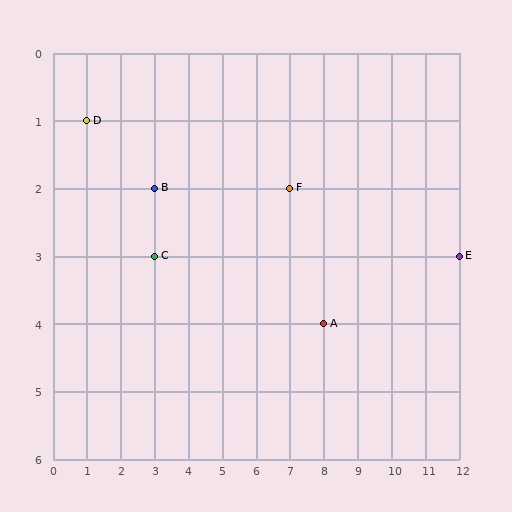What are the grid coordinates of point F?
Point F is at grid coordinates (7, 2).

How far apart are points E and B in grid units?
Points E and B are 9 columns and 1 row apart (about 9.1 grid units diagonally).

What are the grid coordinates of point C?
Point C is at grid coordinates (3, 3).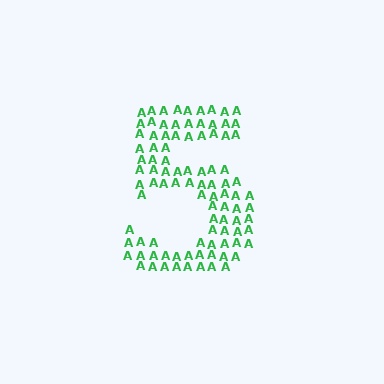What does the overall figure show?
The overall figure shows the digit 5.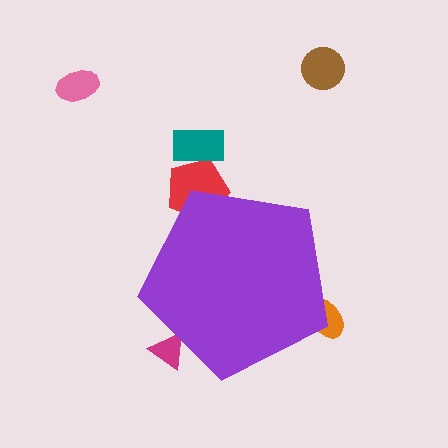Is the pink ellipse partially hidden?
No, the pink ellipse is fully visible.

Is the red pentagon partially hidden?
Yes, the red pentagon is partially hidden behind the purple pentagon.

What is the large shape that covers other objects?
A purple pentagon.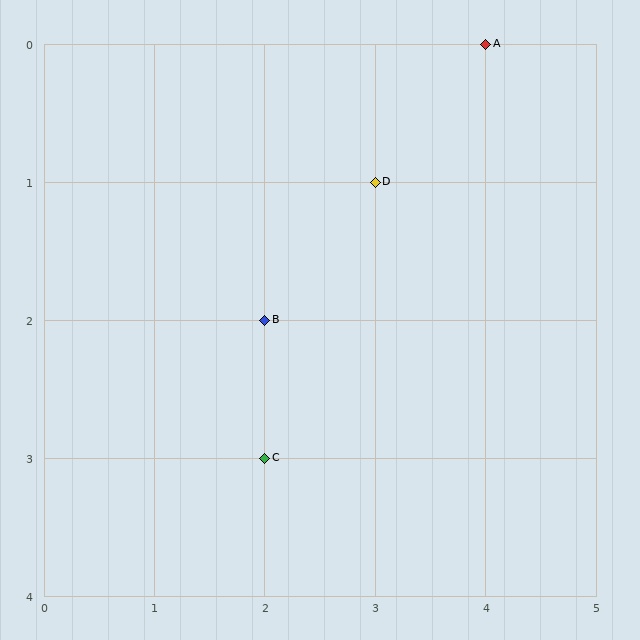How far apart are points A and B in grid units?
Points A and B are 2 columns and 2 rows apart (about 2.8 grid units diagonally).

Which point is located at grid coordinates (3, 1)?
Point D is at (3, 1).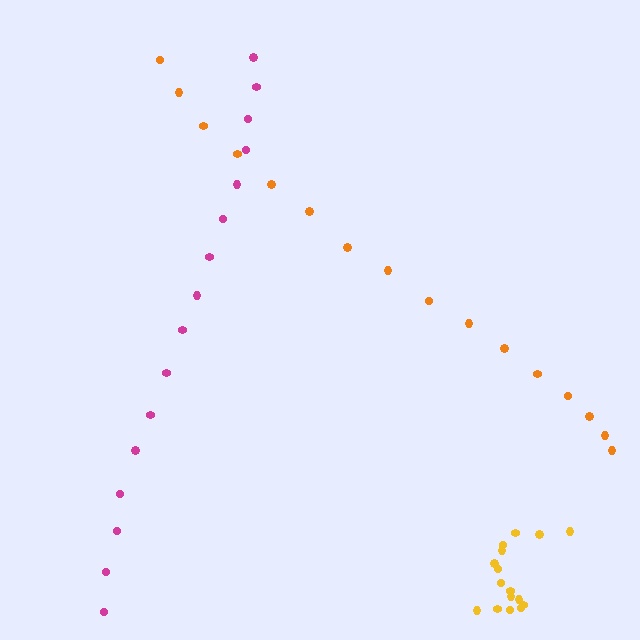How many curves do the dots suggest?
There are 3 distinct paths.